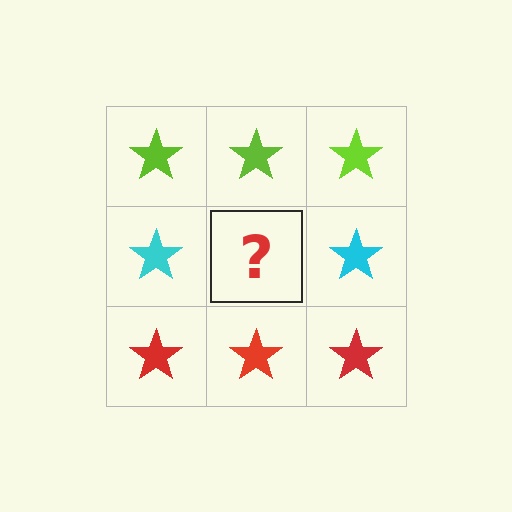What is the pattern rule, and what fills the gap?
The rule is that each row has a consistent color. The gap should be filled with a cyan star.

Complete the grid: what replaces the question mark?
The question mark should be replaced with a cyan star.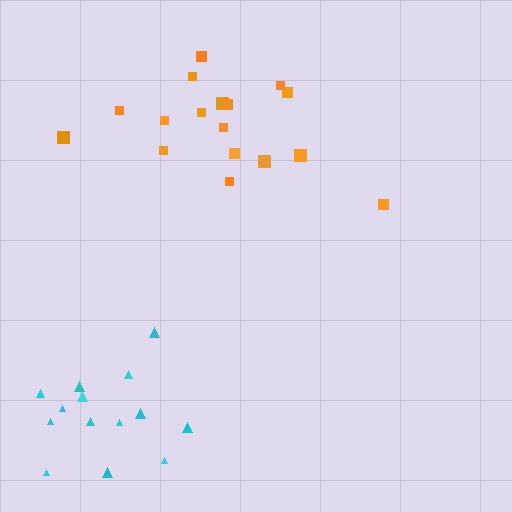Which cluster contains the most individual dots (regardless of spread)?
Orange (18).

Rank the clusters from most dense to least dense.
cyan, orange.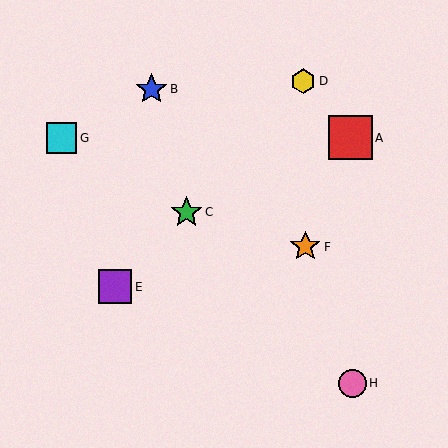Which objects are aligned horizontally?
Objects A, G are aligned horizontally.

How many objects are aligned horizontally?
2 objects (A, G) are aligned horizontally.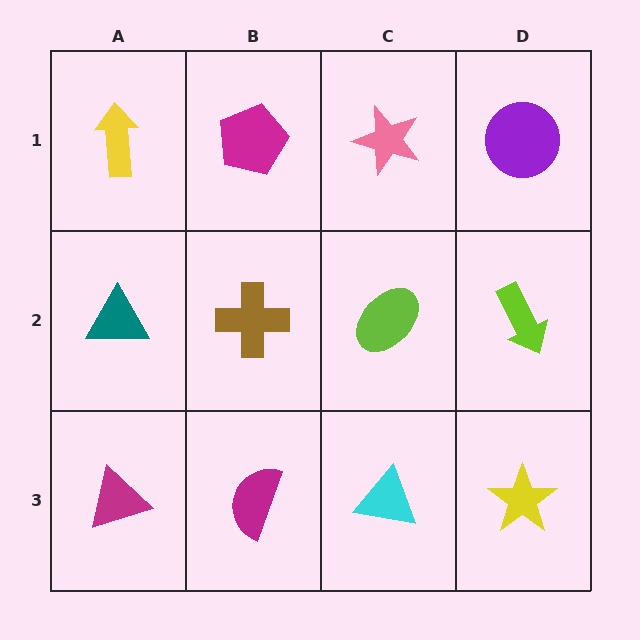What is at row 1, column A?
A yellow arrow.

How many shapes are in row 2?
4 shapes.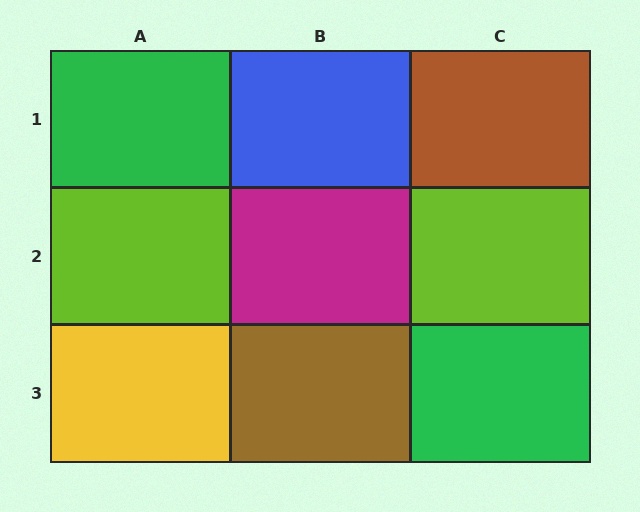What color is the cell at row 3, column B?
Brown.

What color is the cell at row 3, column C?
Green.